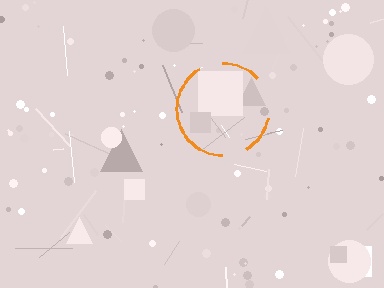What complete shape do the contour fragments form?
The contour fragments form a circle.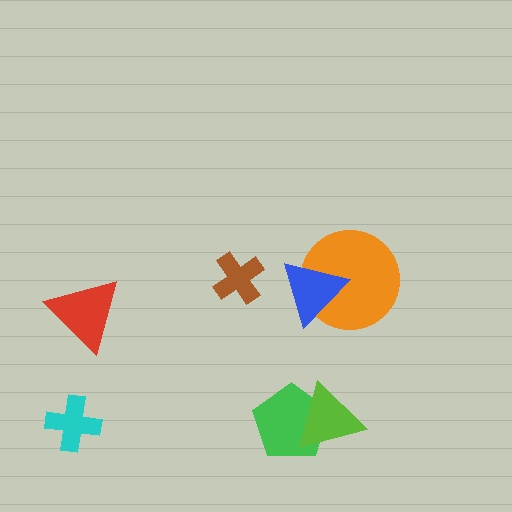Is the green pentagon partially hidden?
Yes, it is partially covered by another shape.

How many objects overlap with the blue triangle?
1 object overlaps with the blue triangle.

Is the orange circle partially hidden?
Yes, it is partially covered by another shape.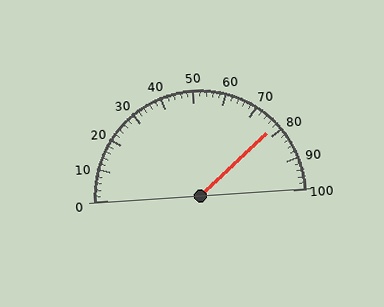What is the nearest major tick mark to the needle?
The nearest major tick mark is 80.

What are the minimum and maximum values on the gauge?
The gauge ranges from 0 to 100.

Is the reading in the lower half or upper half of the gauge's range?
The reading is in the upper half of the range (0 to 100).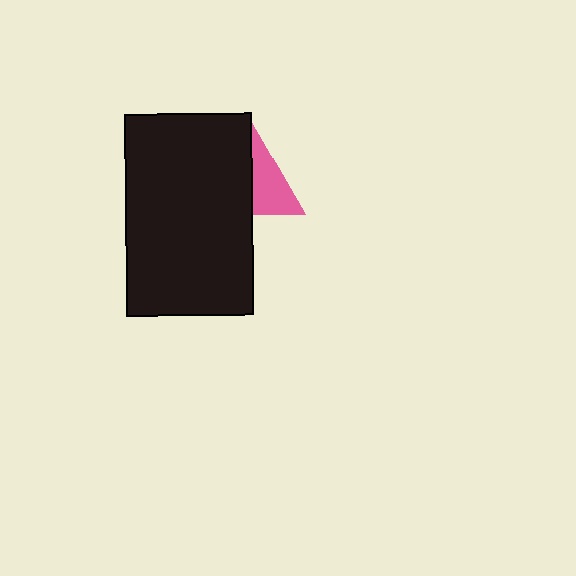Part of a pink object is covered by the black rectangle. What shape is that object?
It is a triangle.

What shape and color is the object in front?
The object in front is a black rectangle.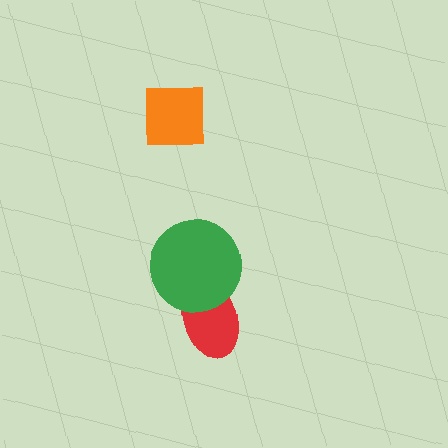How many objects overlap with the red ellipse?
1 object overlaps with the red ellipse.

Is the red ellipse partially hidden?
Yes, it is partially covered by another shape.